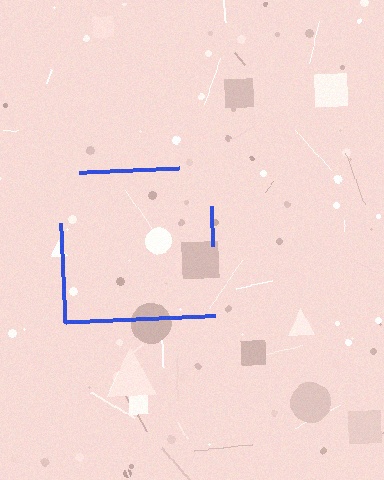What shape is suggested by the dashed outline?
The dashed outline suggests a square.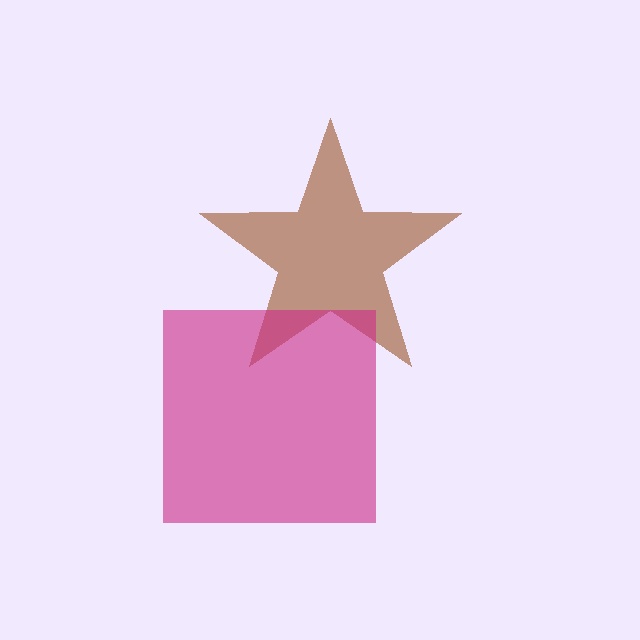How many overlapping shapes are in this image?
There are 2 overlapping shapes in the image.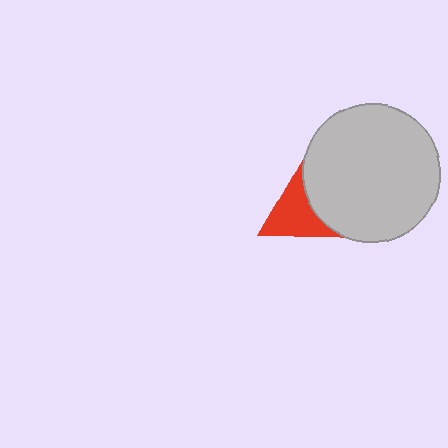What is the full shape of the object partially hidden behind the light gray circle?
The partially hidden object is a red triangle.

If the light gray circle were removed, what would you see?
You would see the complete red triangle.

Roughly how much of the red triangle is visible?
About half of it is visible (roughly 46%).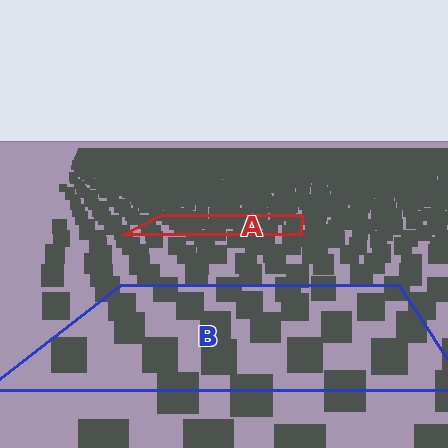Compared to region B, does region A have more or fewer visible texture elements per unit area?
Region A has more texture elements per unit area — they are packed more densely because it is farther away.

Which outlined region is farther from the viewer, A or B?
Region A is farther from the viewer — the texture elements inside it appear smaller and more densely packed.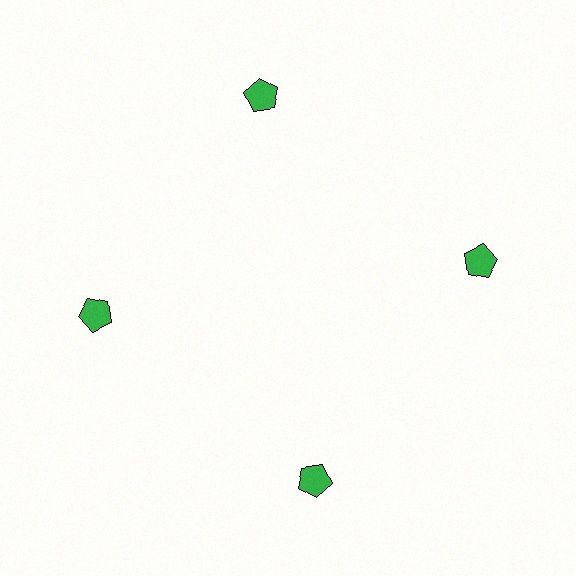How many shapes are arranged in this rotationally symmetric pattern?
There are 4 shapes, arranged in 4 groups of 1.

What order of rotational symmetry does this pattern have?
This pattern has 4-fold rotational symmetry.